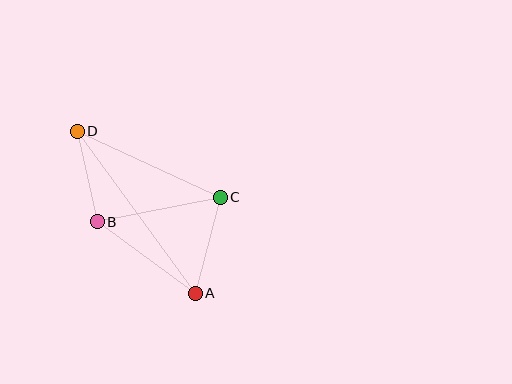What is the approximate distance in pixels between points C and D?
The distance between C and D is approximately 157 pixels.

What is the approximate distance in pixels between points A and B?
The distance between A and B is approximately 121 pixels.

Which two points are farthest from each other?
Points A and D are farthest from each other.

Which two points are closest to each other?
Points B and D are closest to each other.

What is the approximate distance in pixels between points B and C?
The distance between B and C is approximately 125 pixels.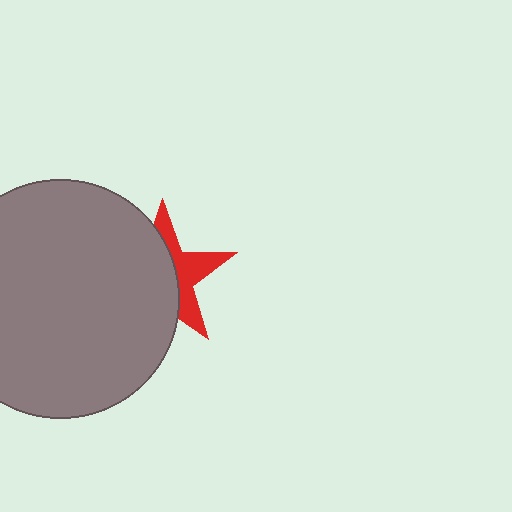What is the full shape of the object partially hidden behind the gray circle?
The partially hidden object is a red star.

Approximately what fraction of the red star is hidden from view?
Roughly 60% of the red star is hidden behind the gray circle.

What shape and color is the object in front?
The object in front is a gray circle.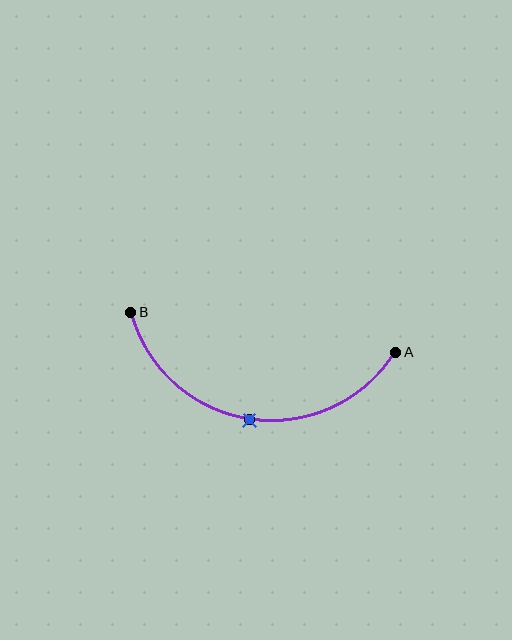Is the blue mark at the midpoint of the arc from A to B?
Yes. The blue mark lies on the arc at equal arc-length from both A and B — it is the arc midpoint.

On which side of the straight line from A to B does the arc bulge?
The arc bulges below the straight line connecting A and B.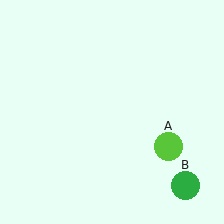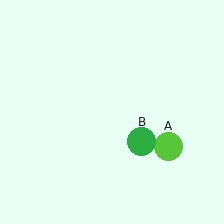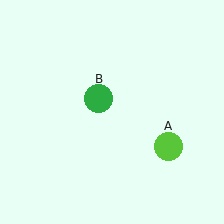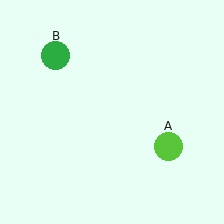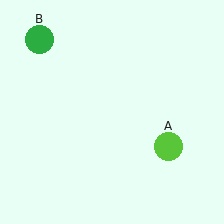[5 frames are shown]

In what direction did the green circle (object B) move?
The green circle (object B) moved up and to the left.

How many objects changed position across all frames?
1 object changed position: green circle (object B).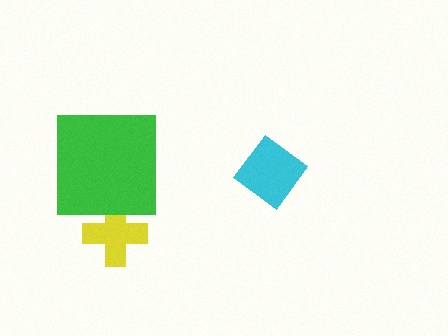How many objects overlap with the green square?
1 object overlaps with the green square.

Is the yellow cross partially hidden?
Yes, it is partially covered by another shape.